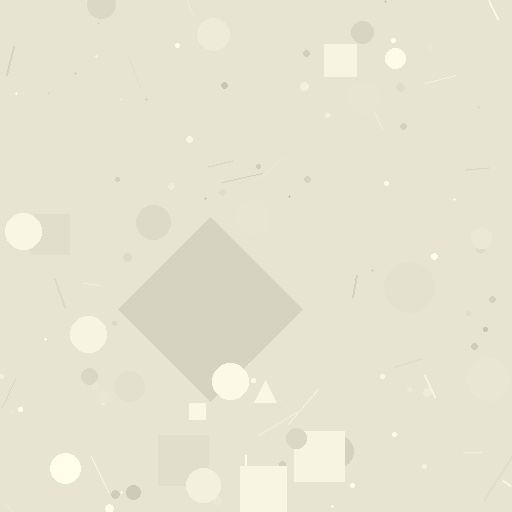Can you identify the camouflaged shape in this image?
The camouflaged shape is a diamond.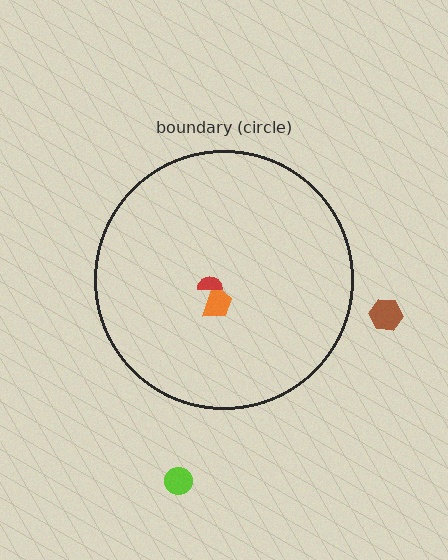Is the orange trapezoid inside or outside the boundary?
Inside.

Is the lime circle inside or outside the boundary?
Outside.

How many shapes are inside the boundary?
2 inside, 2 outside.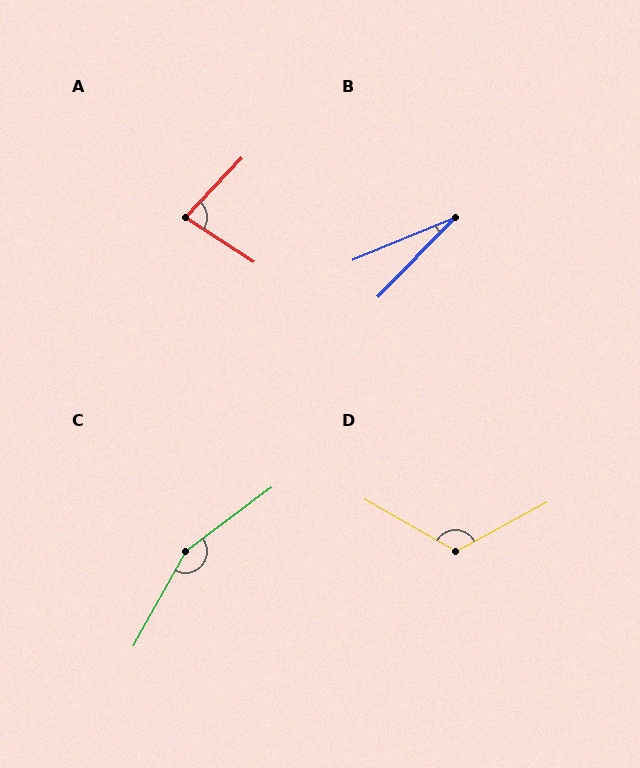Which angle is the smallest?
B, at approximately 23 degrees.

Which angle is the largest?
C, at approximately 155 degrees.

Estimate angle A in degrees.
Approximately 80 degrees.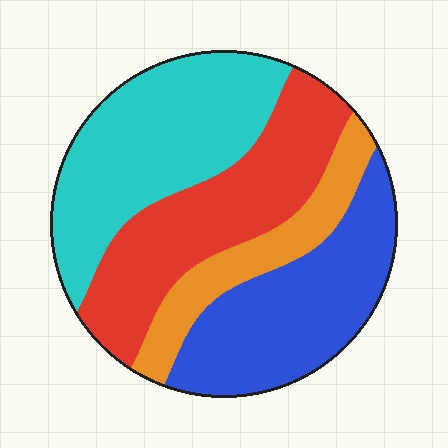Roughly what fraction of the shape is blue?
Blue takes up about one quarter (1/4) of the shape.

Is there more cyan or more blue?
Cyan.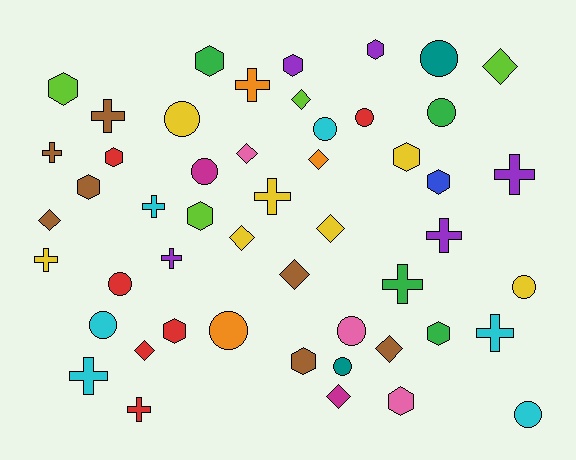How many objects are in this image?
There are 50 objects.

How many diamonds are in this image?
There are 11 diamonds.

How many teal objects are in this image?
There are 2 teal objects.